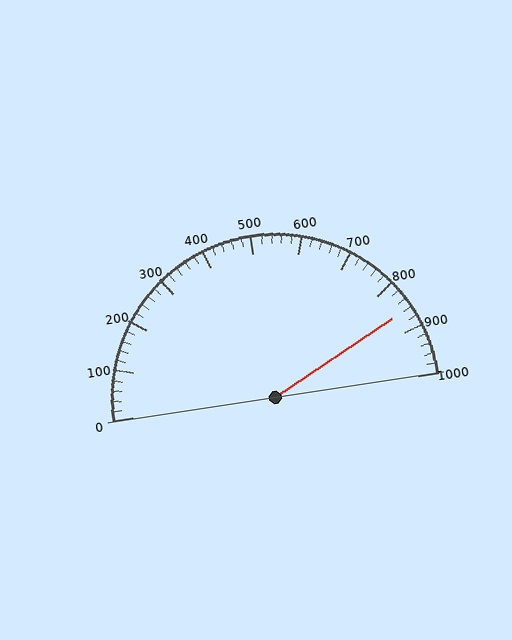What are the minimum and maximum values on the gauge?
The gauge ranges from 0 to 1000.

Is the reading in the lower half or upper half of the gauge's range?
The reading is in the upper half of the range (0 to 1000).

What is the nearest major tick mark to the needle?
The nearest major tick mark is 900.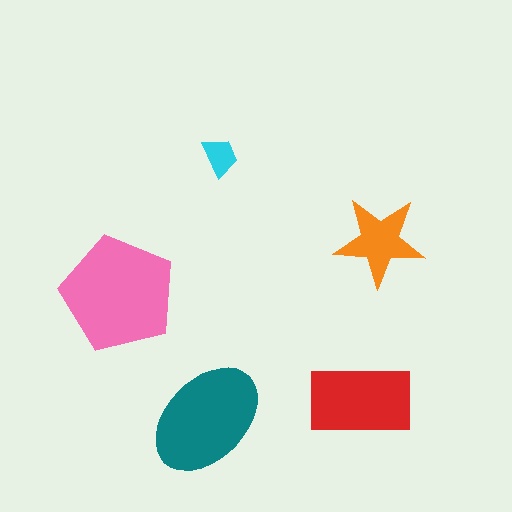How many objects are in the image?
There are 5 objects in the image.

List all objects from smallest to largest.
The cyan trapezoid, the orange star, the red rectangle, the teal ellipse, the pink pentagon.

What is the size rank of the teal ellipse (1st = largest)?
2nd.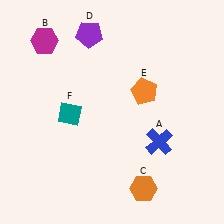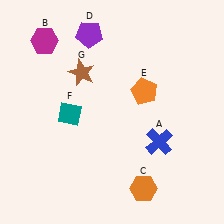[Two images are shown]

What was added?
A brown star (G) was added in Image 2.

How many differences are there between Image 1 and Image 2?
There is 1 difference between the two images.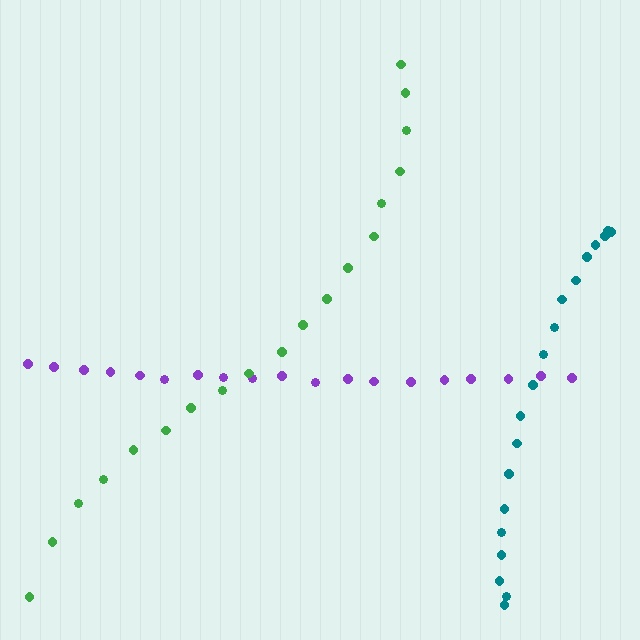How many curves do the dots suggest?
There are 3 distinct paths.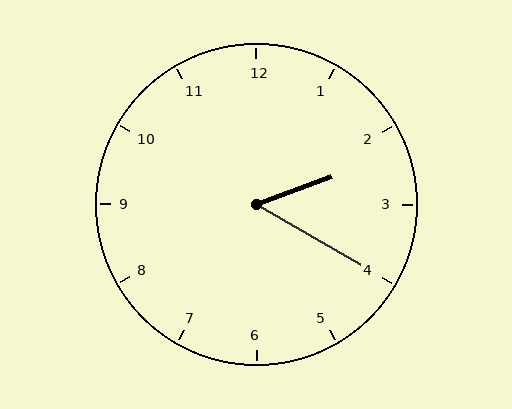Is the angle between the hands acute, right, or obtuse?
It is acute.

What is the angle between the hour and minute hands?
Approximately 50 degrees.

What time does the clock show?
2:20.